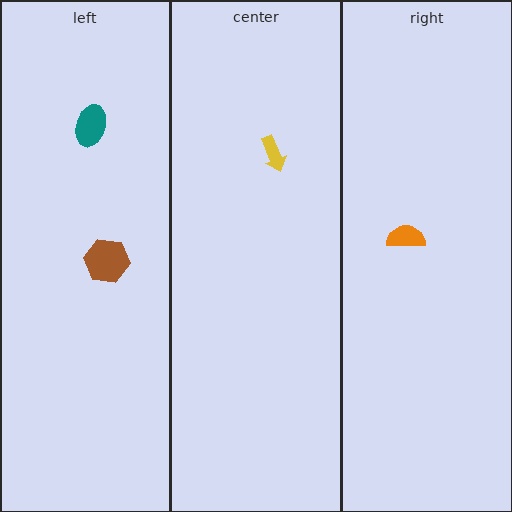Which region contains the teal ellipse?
The left region.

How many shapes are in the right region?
1.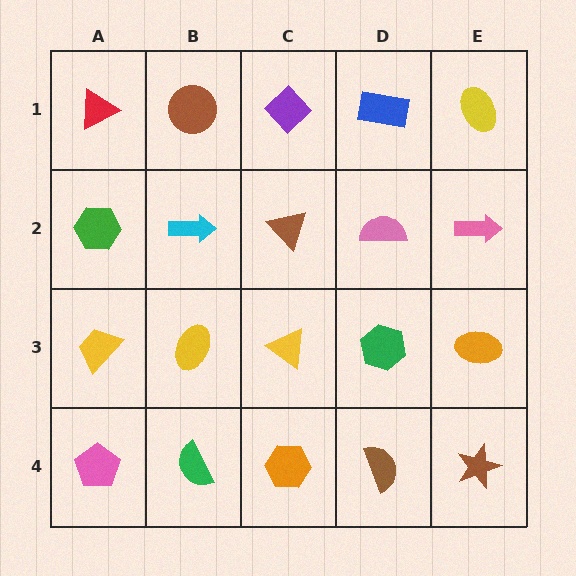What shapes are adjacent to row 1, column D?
A pink semicircle (row 2, column D), a purple diamond (row 1, column C), a yellow ellipse (row 1, column E).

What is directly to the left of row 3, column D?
A yellow triangle.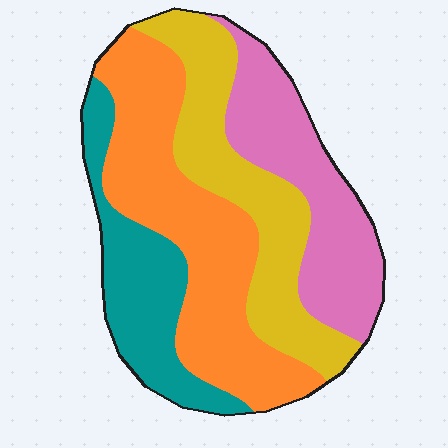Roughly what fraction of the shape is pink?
Pink takes up about one quarter (1/4) of the shape.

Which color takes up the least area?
Teal, at roughly 20%.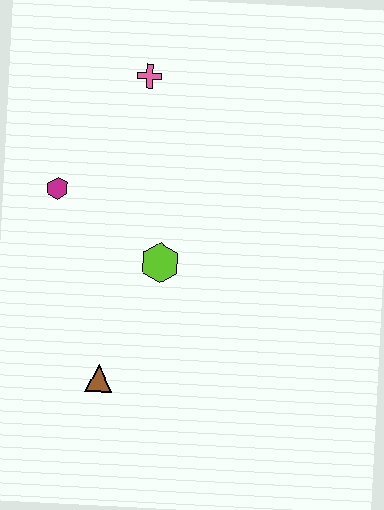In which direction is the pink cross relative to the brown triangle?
The pink cross is above the brown triangle.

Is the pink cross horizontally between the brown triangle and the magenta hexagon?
No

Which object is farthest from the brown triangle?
The pink cross is farthest from the brown triangle.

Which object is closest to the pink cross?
The magenta hexagon is closest to the pink cross.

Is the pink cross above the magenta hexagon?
Yes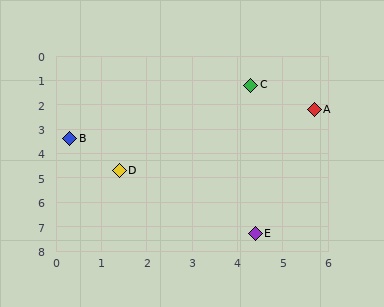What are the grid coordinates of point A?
Point A is at approximately (5.7, 2.2).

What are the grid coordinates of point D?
Point D is at approximately (1.4, 4.7).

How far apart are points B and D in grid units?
Points B and D are about 1.7 grid units apart.